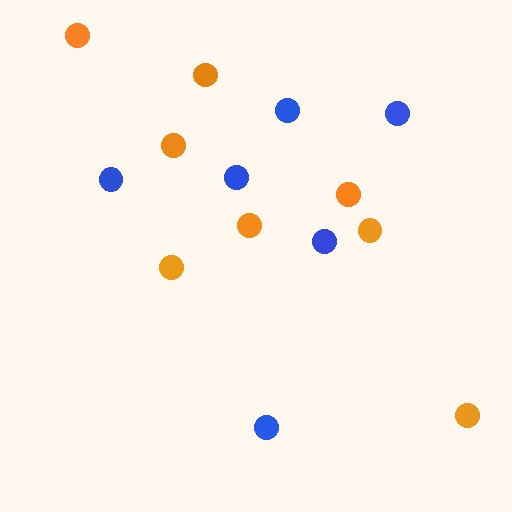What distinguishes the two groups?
There are 2 groups: one group of orange circles (8) and one group of blue circles (6).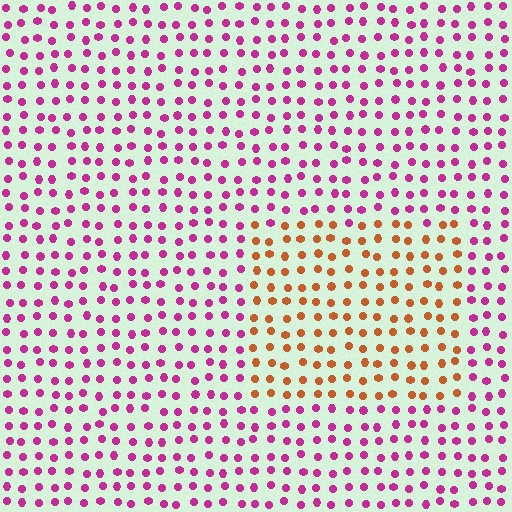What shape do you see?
I see a rectangle.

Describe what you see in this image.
The image is filled with small magenta elements in a uniform arrangement. A rectangle-shaped region is visible where the elements are tinted to a slightly different hue, forming a subtle color boundary.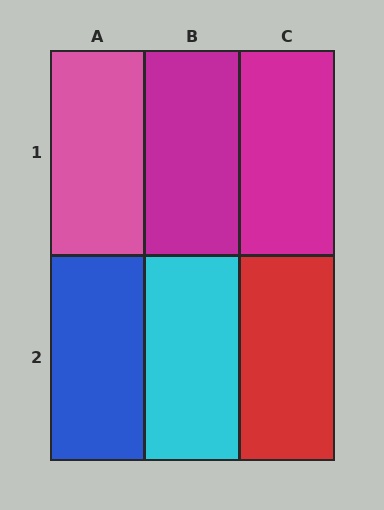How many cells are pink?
1 cell is pink.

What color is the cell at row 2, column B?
Cyan.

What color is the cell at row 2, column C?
Red.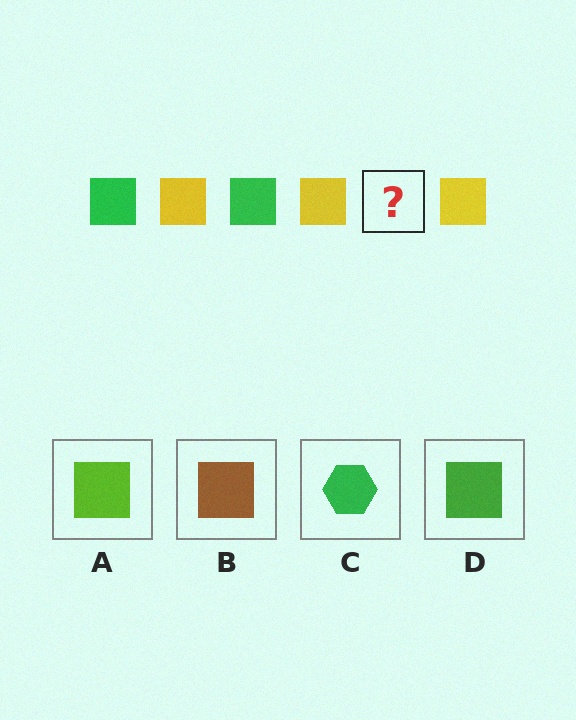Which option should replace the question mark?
Option D.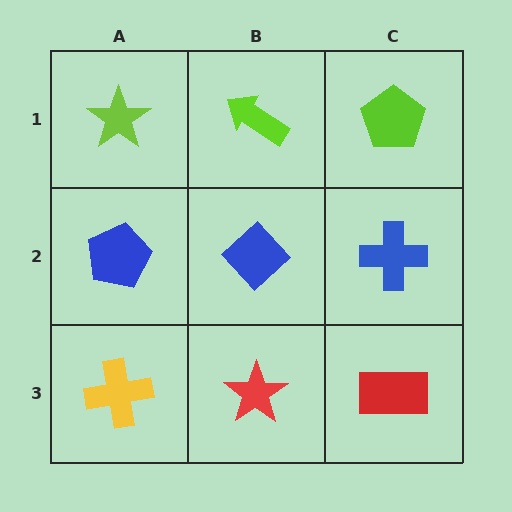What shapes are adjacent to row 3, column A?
A blue pentagon (row 2, column A), a red star (row 3, column B).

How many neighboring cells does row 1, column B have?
3.